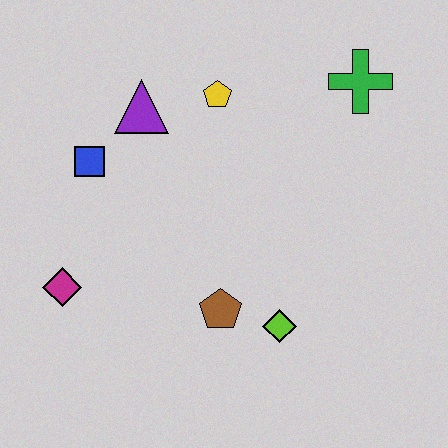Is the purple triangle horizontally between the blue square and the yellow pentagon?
Yes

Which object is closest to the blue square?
The purple triangle is closest to the blue square.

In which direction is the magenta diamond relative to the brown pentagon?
The magenta diamond is to the left of the brown pentagon.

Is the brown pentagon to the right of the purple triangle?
Yes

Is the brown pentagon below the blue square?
Yes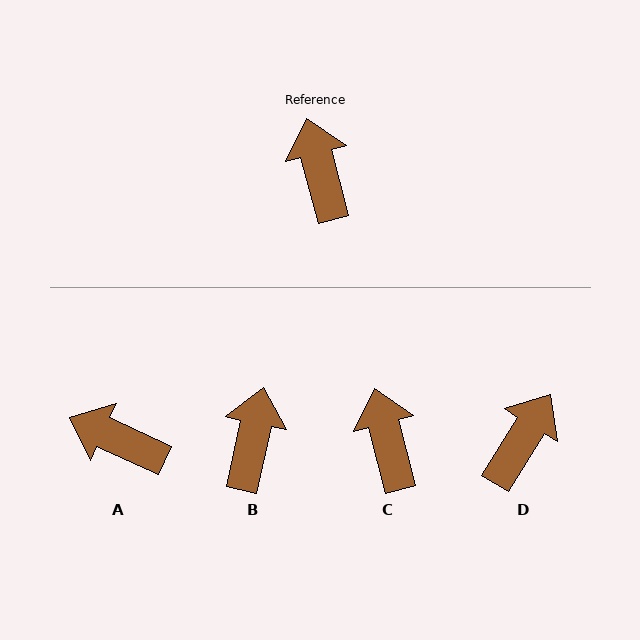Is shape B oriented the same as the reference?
No, it is off by about 27 degrees.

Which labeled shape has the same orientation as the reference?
C.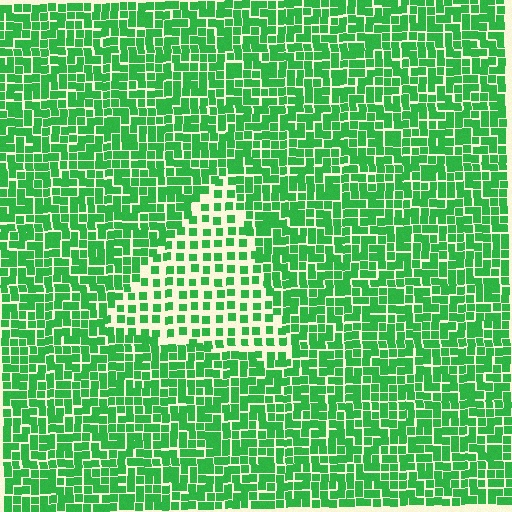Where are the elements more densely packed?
The elements are more densely packed outside the triangle boundary.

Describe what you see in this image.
The image contains small green elements arranged at two different densities. A triangle-shaped region is visible where the elements are less densely packed than the surrounding area.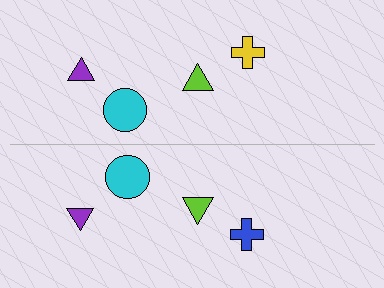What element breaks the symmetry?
The blue cross on the bottom side breaks the symmetry — its mirror counterpart is yellow.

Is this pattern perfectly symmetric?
No, the pattern is not perfectly symmetric. The blue cross on the bottom side breaks the symmetry — its mirror counterpart is yellow.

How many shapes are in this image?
There are 8 shapes in this image.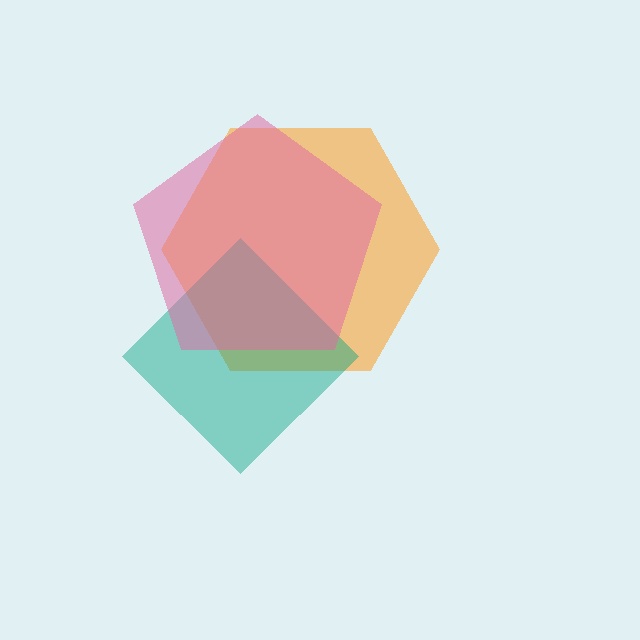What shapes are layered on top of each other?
The layered shapes are: an orange hexagon, a teal diamond, a pink pentagon.